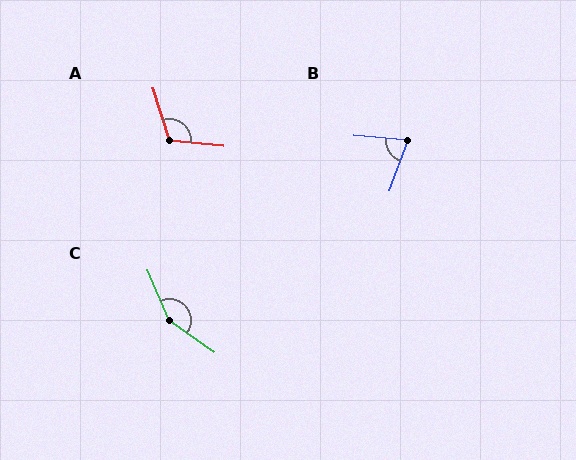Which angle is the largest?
C, at approximately 148 degrees.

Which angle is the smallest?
B, at approximately 75 degrees.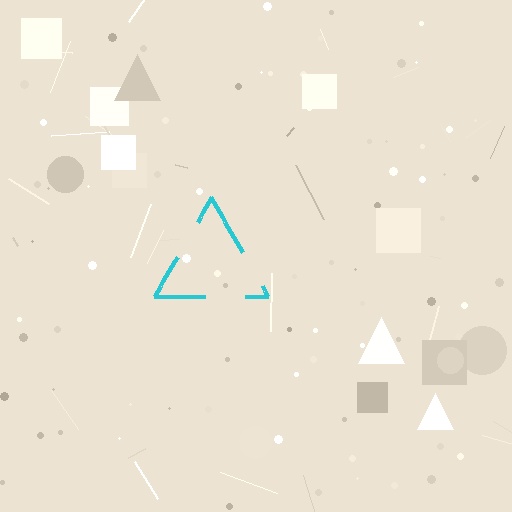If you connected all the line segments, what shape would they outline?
They would outline a triangle.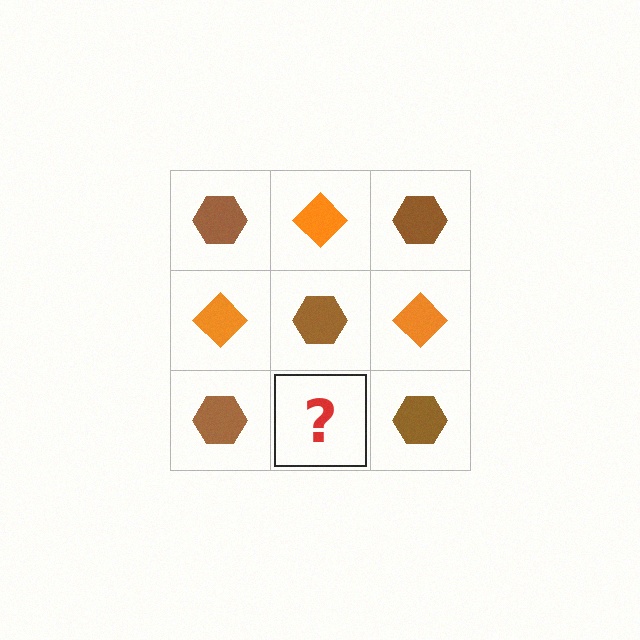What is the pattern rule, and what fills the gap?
The rule is that it alternates brown hexagon and orange diamond in a checkerboard pattern. The gap should be filled with an orange diamond.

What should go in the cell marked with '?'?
The missing cell should contain an orange diamond.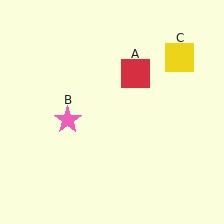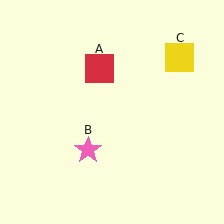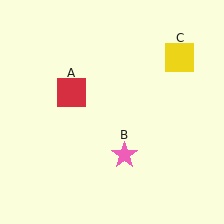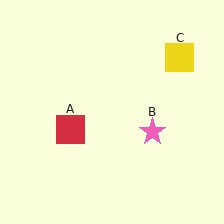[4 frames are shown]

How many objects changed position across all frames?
2 objects changed position: red square (object A), pink star (object B).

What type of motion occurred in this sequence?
The red square (object A), pink star (object B) rotated counterclockwise around the center of the scene.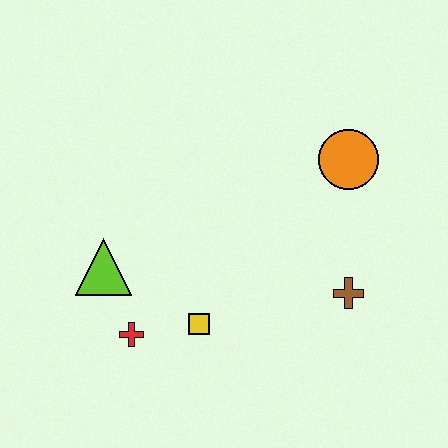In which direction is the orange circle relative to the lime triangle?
The orange circle is to the right of the lime triangle.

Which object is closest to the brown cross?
The orange circle is closest to the brown cross.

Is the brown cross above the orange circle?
No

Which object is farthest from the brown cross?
The lime triangle is farthest from the brown cross.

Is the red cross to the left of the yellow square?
Yes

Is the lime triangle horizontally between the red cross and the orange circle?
No